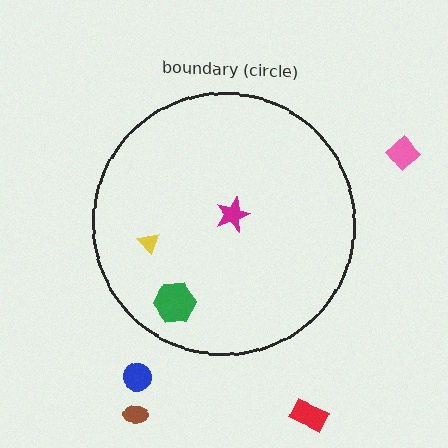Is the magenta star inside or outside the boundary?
Inside.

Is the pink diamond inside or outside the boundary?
Outside.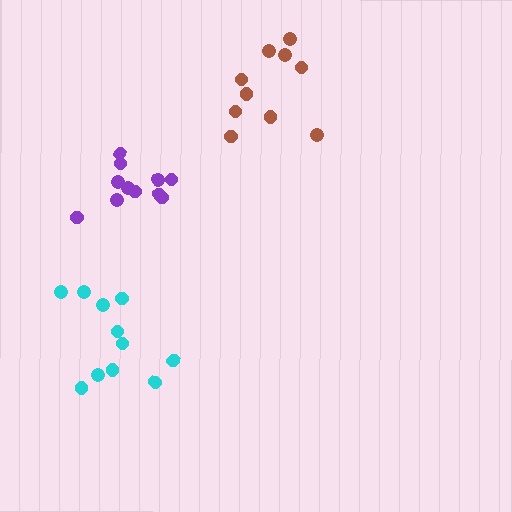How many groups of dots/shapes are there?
There are 3 groups.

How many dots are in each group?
Group 1: 10 dots, Group 2: 11 dots, Group 3: 11 dots (32 total).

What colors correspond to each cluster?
The clusters are colored: brown, cyan, purple.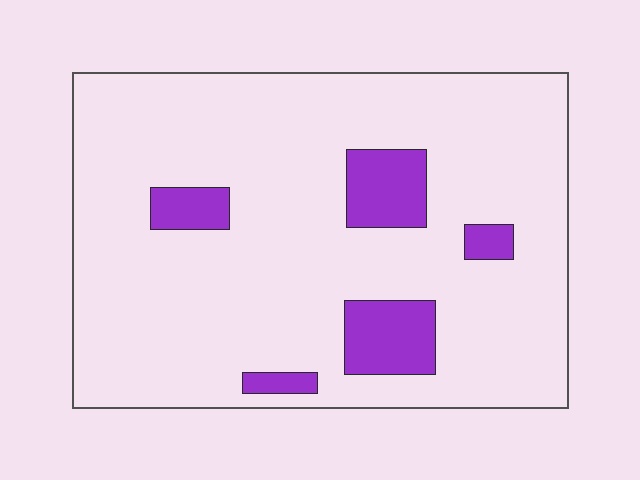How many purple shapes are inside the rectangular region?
5.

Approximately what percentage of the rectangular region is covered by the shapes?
Approximately 10%.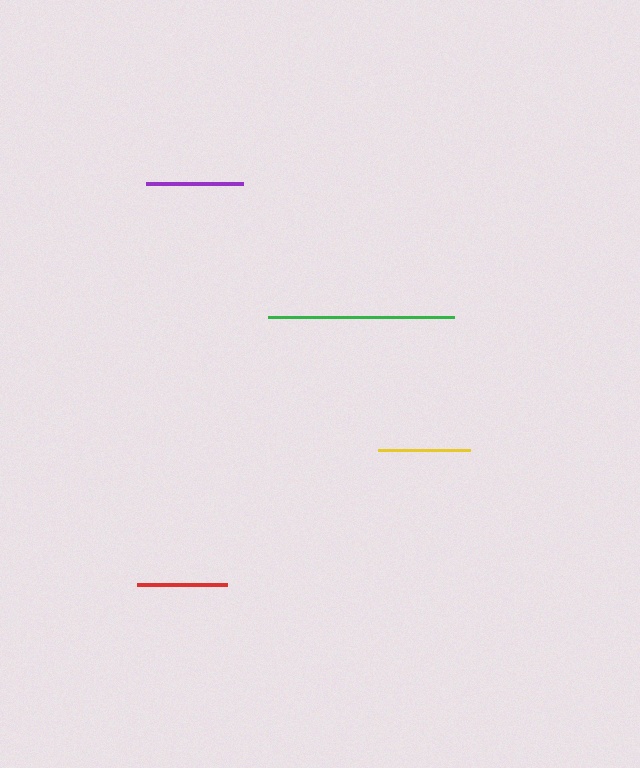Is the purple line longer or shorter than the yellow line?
The purple line is longer than the yellow line.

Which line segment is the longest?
The green line is the longest at approximately 186 pixels.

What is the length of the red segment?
The red segment is approximately 90 pixels long.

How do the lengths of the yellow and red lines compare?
The yellow and red lines are approximately the same length.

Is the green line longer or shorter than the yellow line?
The green line is longer than the yellow line.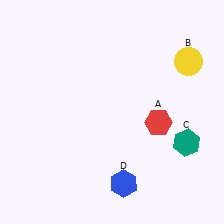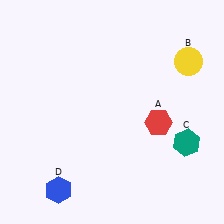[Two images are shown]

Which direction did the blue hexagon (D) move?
The blue hexagon (D) moved left.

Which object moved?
The blue hexagon (D) moved left.